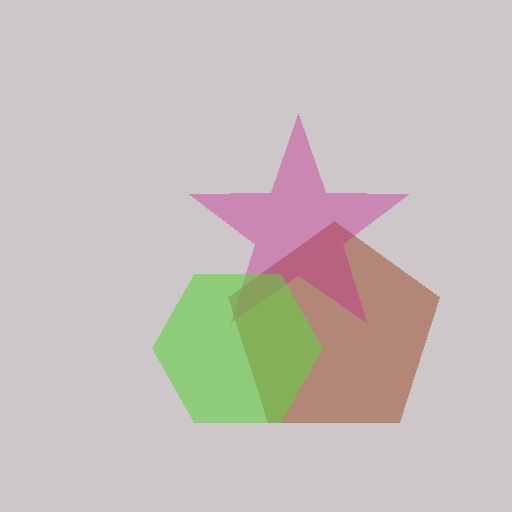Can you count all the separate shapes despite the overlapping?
Yes, there are 3 separate shapes.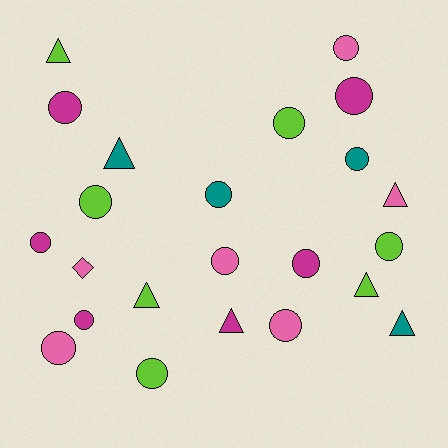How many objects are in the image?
There are 23 objects.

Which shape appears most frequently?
Circle, with 15 objects.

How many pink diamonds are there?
There is 1 pink diamond.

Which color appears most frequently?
Lime, with 7 objects.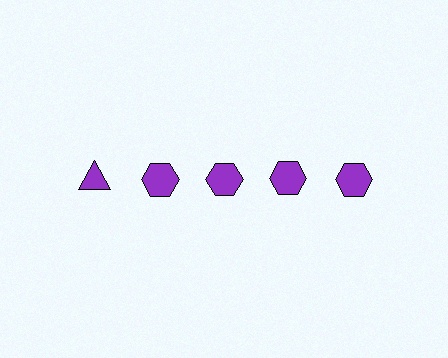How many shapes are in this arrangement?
There are 5 shapes arranged in a grid pattern.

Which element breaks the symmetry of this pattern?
The purple triangle in the top row, leftmost column breaks the symmetry. All other shapes are purple hexagons.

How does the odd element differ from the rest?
It has a different shape: triangle instead of hexagon.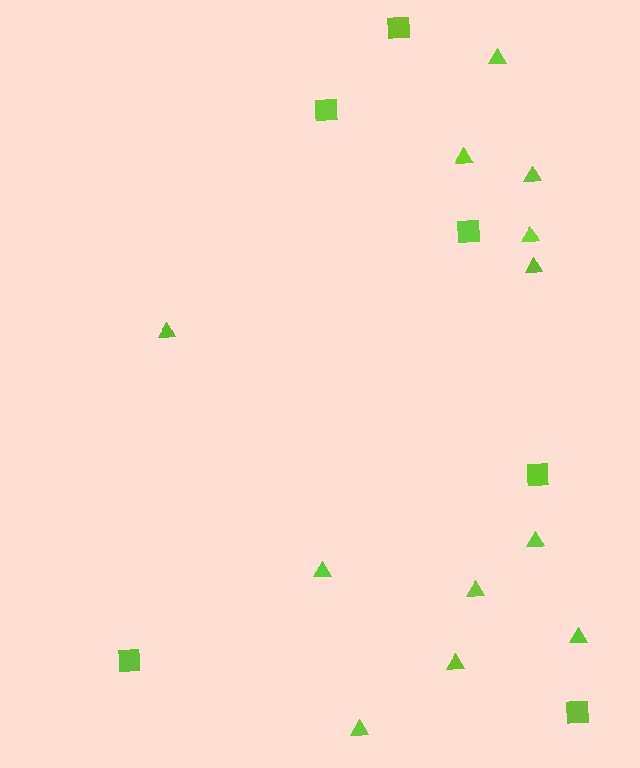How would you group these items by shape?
There are 2 groups: one group of triangles (12) and one group of squares (6).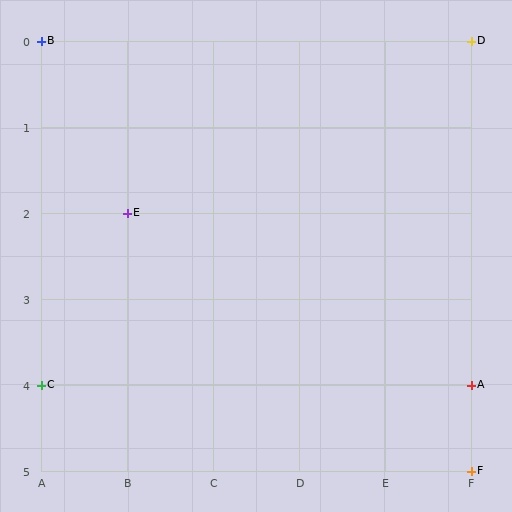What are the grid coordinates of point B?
Point B is at grid coordinates (A, 0).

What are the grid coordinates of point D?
Point D is at grid coordinates (F, 0).